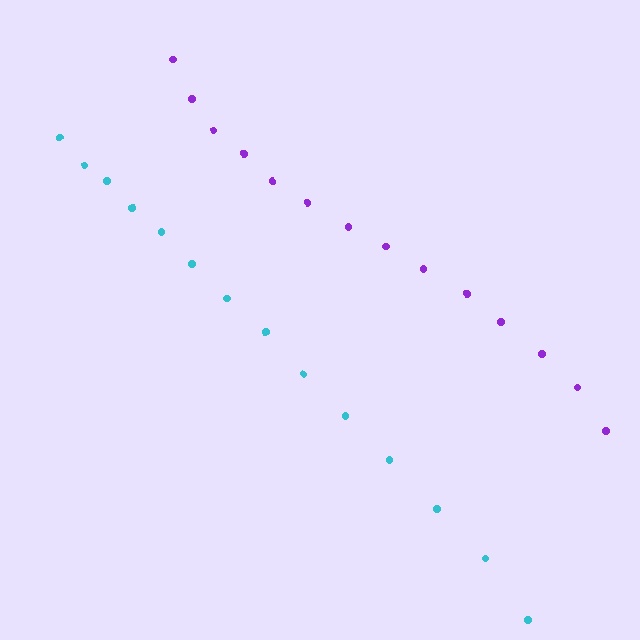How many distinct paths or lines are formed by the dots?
There are 2 distinct paths.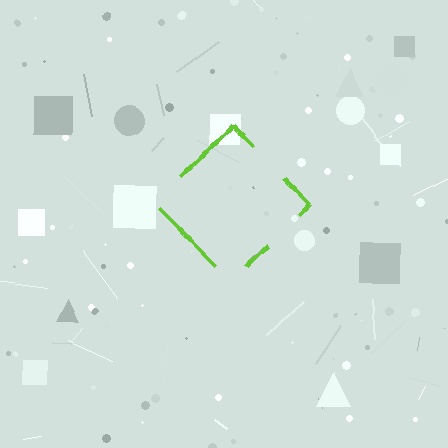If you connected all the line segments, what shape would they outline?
They would outline a diamond.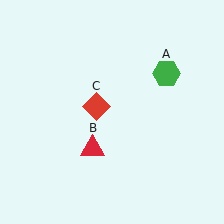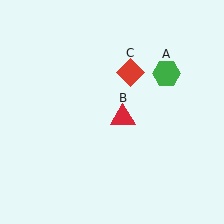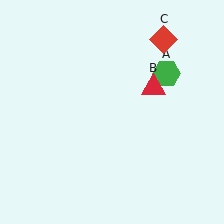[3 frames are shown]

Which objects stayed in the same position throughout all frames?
Green hexagon (object A) remained stationary.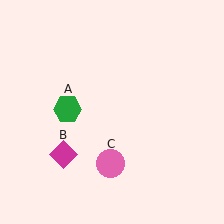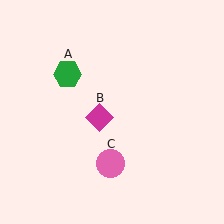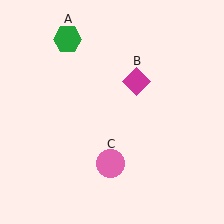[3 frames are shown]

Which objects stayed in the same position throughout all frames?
Pink circle (object C) remained stationary.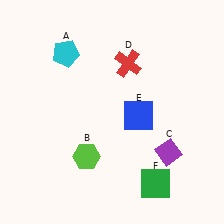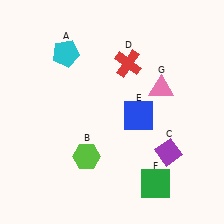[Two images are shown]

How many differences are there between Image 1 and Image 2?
There is 1 difference between the two images.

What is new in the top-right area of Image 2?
A pink triangle (G) was added in the top-right area of Image 2.